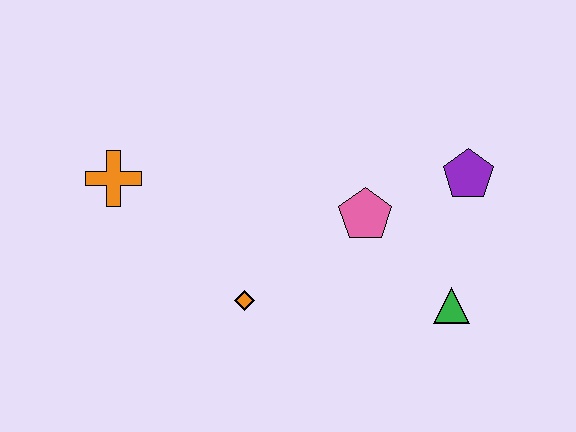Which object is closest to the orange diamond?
The pink pentagon is closest to the orange diamond.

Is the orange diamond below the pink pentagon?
Yes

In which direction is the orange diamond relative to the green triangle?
The orange diamond is to the left of the green triangle.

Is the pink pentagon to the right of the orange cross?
Yes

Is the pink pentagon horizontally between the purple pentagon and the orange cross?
Yes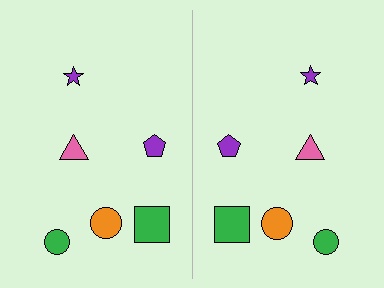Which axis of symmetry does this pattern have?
The pattern has a vertical axis of symmetry running through the center of the image.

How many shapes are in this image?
There are 12 shapes in this image.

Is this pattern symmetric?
Yes, this pattern has bilateral (reflection) symmetry.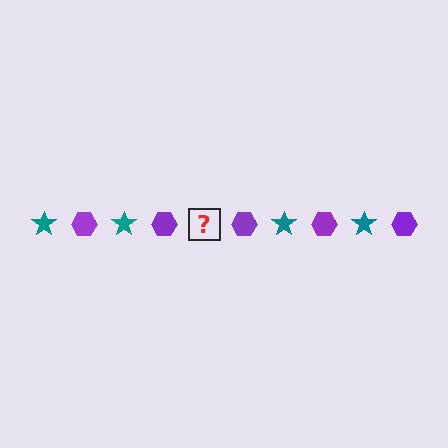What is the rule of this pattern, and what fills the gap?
The rule is that the pattern alternates between teal star and purple hexagon. The gap should be filled with a teal star.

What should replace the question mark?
The question mark should be replaced with a teal star.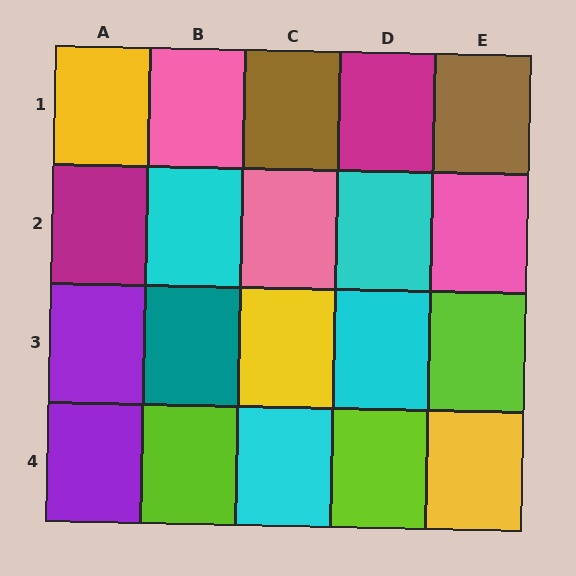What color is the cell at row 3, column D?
Cyan.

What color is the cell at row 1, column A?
Yellow.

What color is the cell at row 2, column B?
Cyan.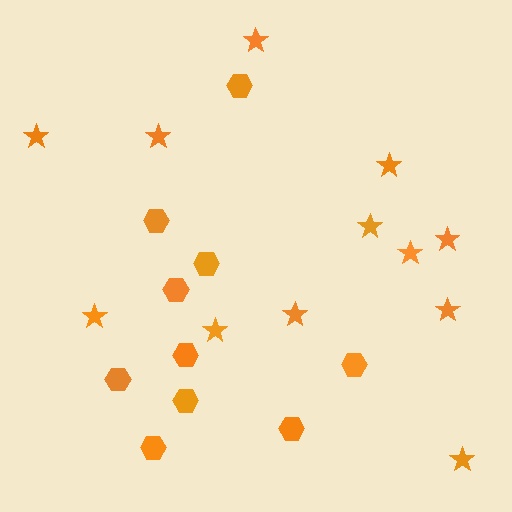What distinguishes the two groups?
There are 2 groups: one group of stars (12) and one group of hexagons (10).